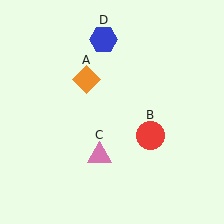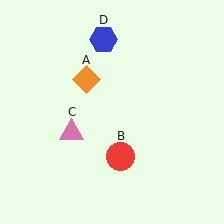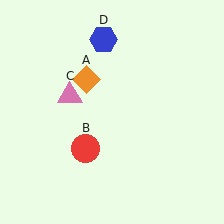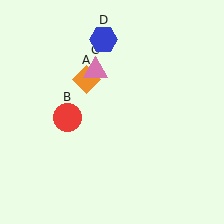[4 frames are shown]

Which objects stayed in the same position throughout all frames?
Orange diamond (object A) and blue hexagon (object D) remained stationary.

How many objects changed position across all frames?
2 objects changed position: red circle (object B), pink triangle (object C).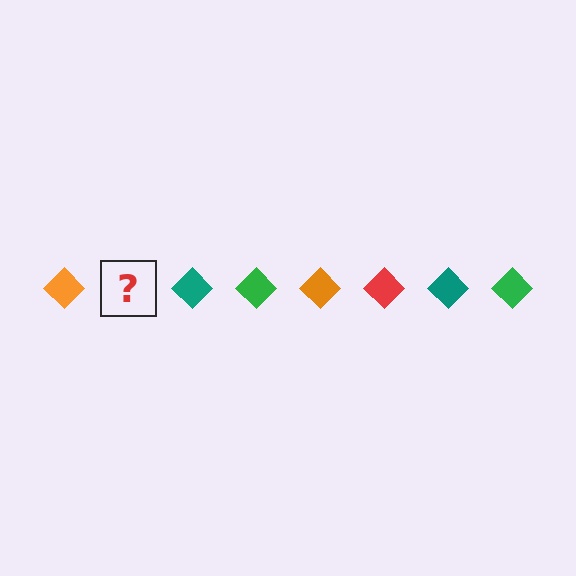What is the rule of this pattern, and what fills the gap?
The rule is that the pattern cycles through orange, red, teal, green diamonds. The gap should be filled with a red diamond.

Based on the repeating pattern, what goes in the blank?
The blank should be a red diamond.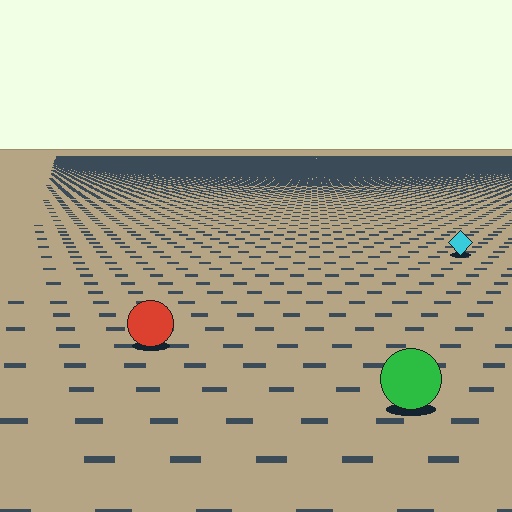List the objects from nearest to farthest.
From nearest to farthest: the green circle, the red circle, the cyan diamond.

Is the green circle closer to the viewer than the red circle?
Yes. The green circle is closer — you can tell from the texture gradient: the ground texture is coarser near it.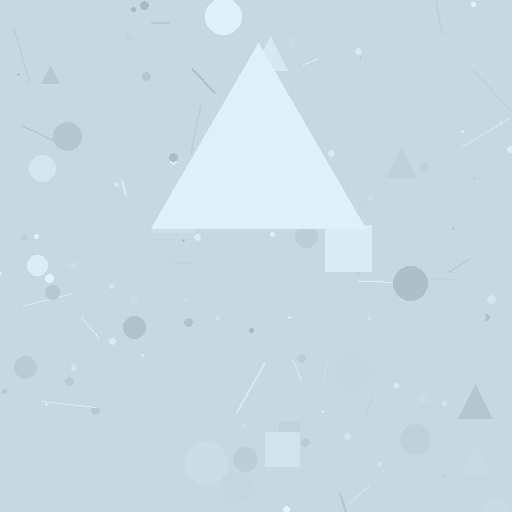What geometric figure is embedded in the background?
A triangle is embedded in the background.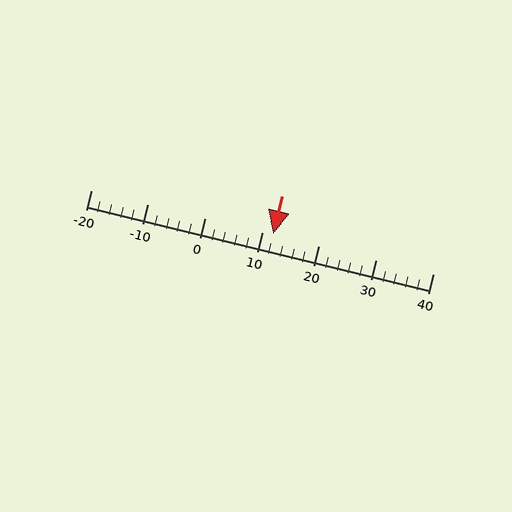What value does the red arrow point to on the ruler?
The red arrow points to approximately 12.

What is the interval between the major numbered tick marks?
The major tick marks are spaced 10 units apart.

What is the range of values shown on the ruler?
The ruler shows values from -20 to 40.